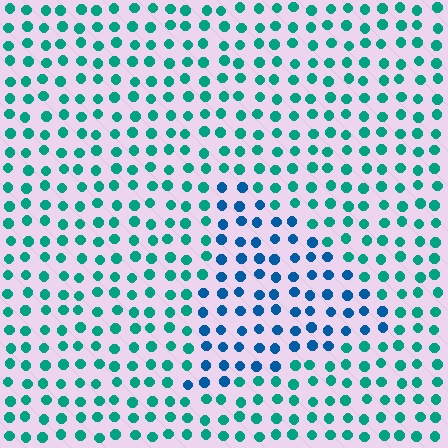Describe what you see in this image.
The image is filled with small teal elements in a uniform arrangement. A triangle-shaped region is visible where the elements are tinted to a slightly different hue, forming a subtle color boundary.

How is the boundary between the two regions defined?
The boundary is defined purely by a slight shift in hue (about 38 degrees). Spacing, size, and orientation are identical on both sides.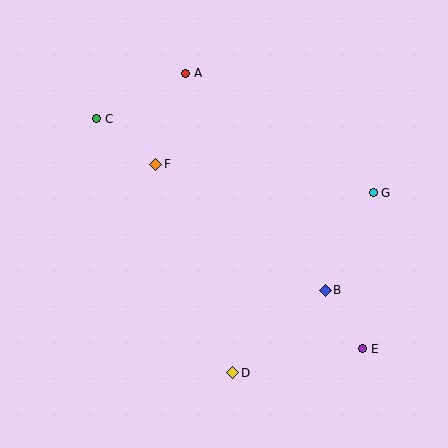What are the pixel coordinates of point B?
Point B is at (325, 290).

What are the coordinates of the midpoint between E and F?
The midpoint between E and F is at (259, 256).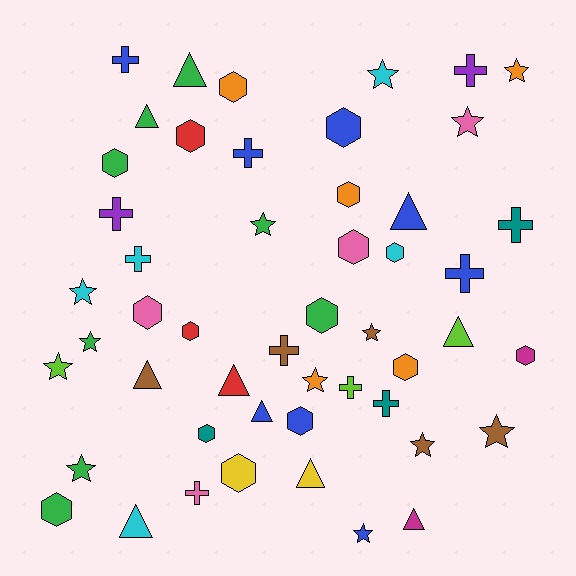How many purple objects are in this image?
There are 2 purple objects.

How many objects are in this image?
There are 50 objects.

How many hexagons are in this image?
There are 16 hexagons.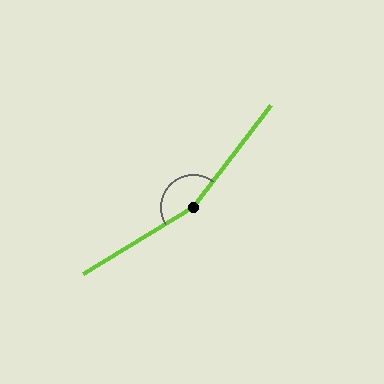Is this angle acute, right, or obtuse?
It is obtuse.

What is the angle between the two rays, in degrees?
Approximately 159 degrees.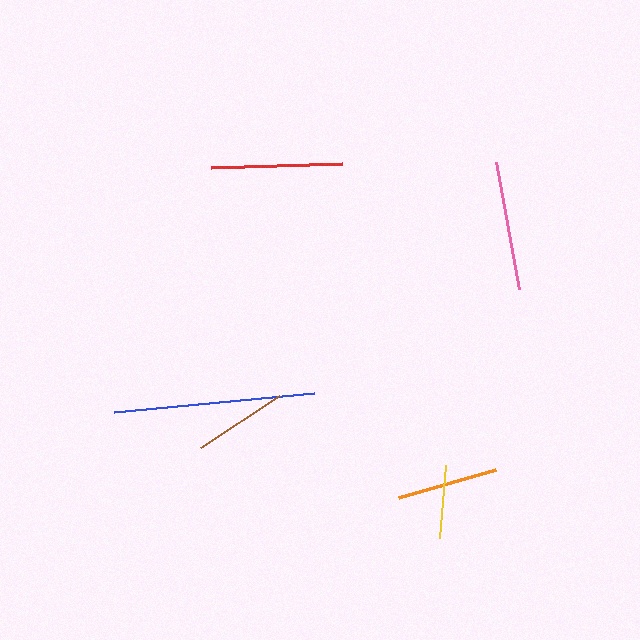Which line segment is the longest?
The blue line is the longest at approximately 201 pixels.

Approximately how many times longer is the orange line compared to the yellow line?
The orange line is approximately 1.4 times the length of the yellow line.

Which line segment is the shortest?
The yellow line is the shortest at approximately 73 pixels.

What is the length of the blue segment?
The blue segment is approximately 201 pixels long.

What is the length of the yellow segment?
The yellow segment is approximately 73 pixels long.